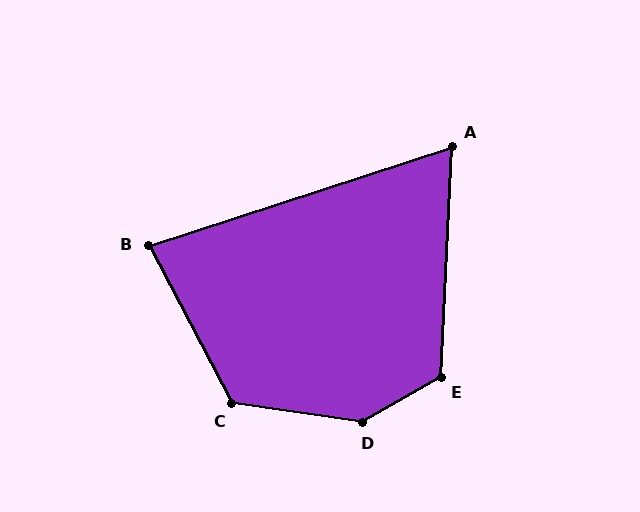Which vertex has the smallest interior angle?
A, at approximately 69 degrees.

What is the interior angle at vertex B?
Approximately 80 degrees (acute).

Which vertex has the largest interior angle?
D, at approximately 142 degrees.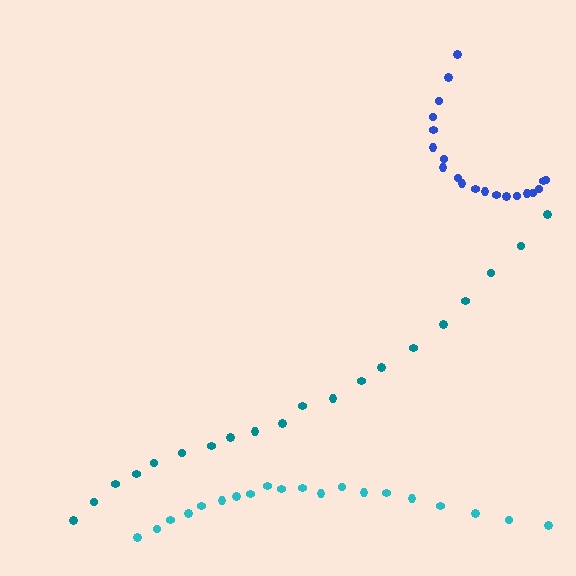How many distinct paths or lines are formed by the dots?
There are 3 distinct paths.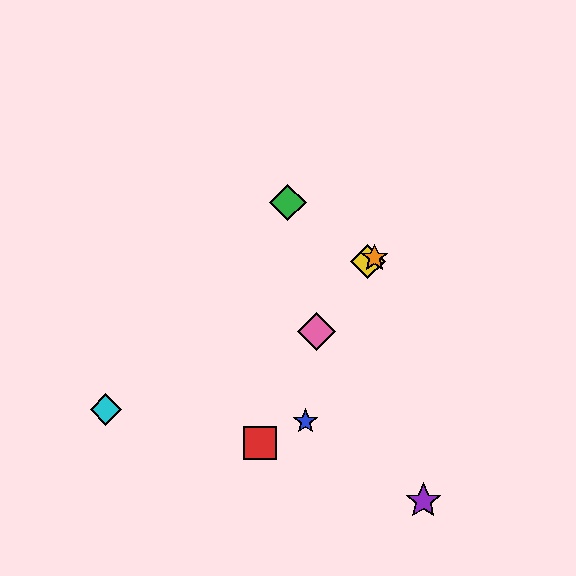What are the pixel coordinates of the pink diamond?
The pink diamond is at (316, 332).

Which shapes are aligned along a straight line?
The yellow diamond, the orange star, the cyan diamond are aligned along a straight line.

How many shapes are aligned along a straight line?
3 shapes (the yellow diamond, the orange star, the cyan diamond) are aligned along a straight line.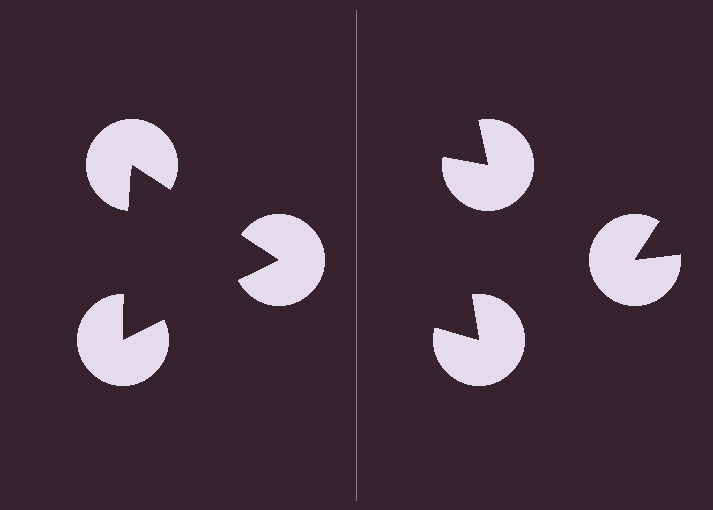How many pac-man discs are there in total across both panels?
6 — 3 on each side.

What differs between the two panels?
The pac-man discs are positioned identically on both sides; only the wedge orientations differ. On the left they align to a triangle; on the right they are misaligned.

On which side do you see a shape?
An illusory triangle appears on the left side. On the right side the wedge cuts are rotated, so no coherent shape forms.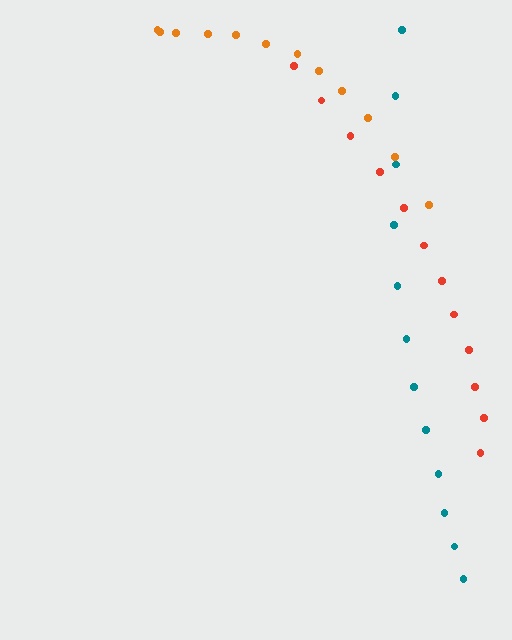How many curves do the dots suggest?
There are 3 distinct paths.